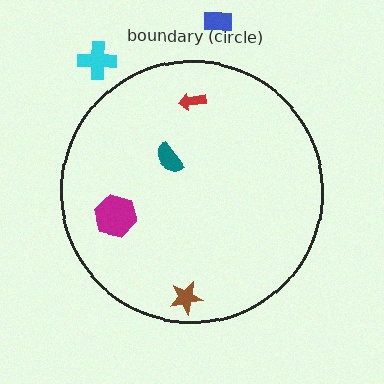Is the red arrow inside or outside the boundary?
Inside.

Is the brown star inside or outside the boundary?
Inside.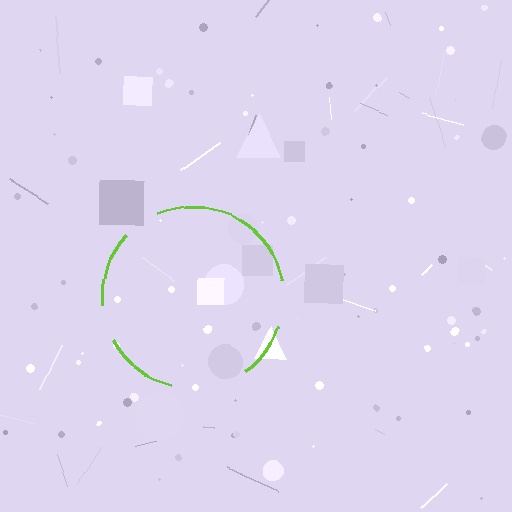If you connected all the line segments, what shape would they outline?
They would outline a circle.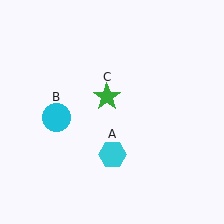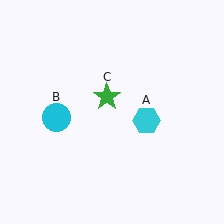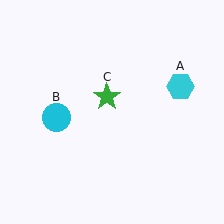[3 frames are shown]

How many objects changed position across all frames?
1 object changed position: cyan hexagon (object A).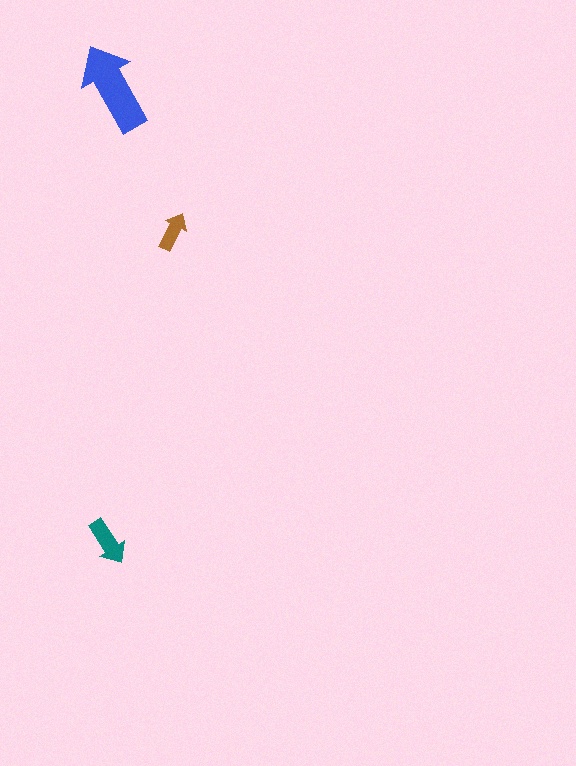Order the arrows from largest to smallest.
the blue one, the teal one, the brown one.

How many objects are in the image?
There are 3 objects in the image.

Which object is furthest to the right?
The brown arrow is rightmost.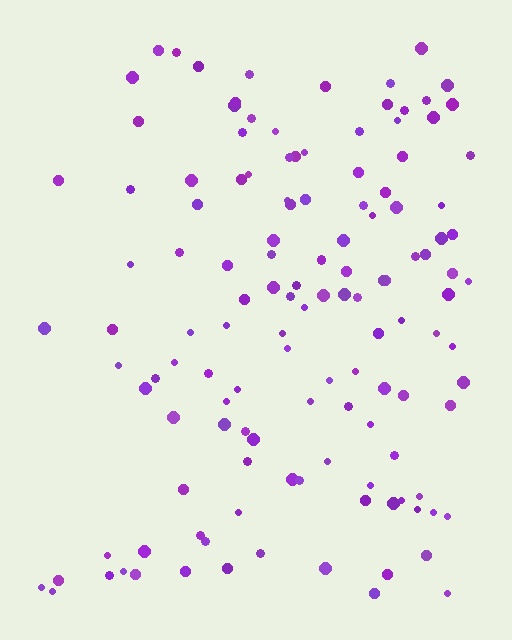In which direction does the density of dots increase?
From left to right, with the right side densest.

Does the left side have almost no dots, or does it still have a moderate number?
Still a moderate number, just noticeably fewer than the right.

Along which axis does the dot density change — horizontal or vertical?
Horizontal.